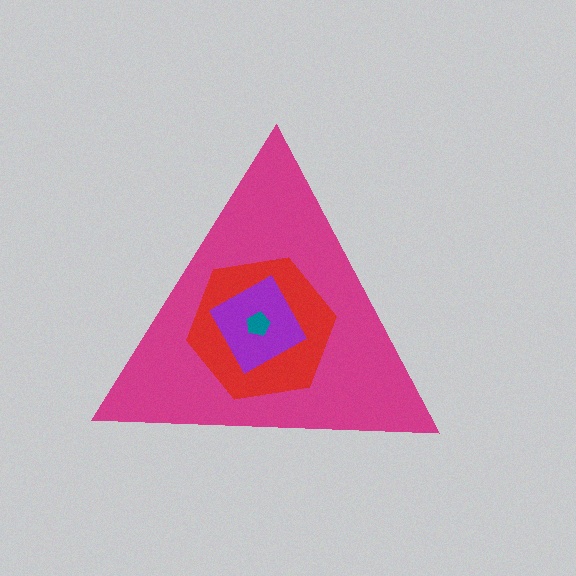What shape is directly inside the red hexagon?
The purple diamond.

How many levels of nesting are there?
4.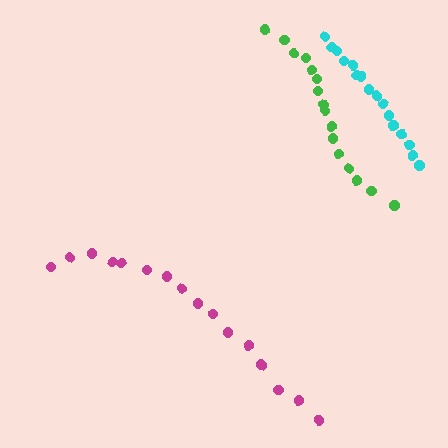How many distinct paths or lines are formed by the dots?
There are 3 distinct paths.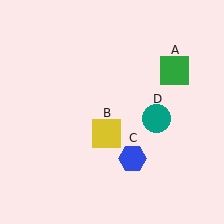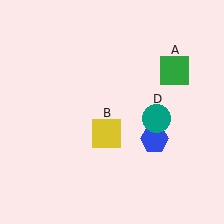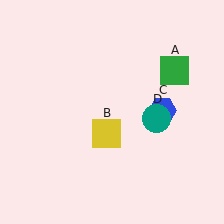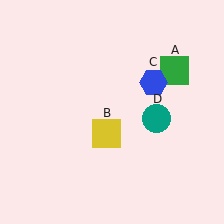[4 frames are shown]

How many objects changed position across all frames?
1 object changed position: blue hexagon (object C).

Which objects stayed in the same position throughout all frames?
Green square (object A) and yellow square (object B) and teal circle (object D) remained stationary.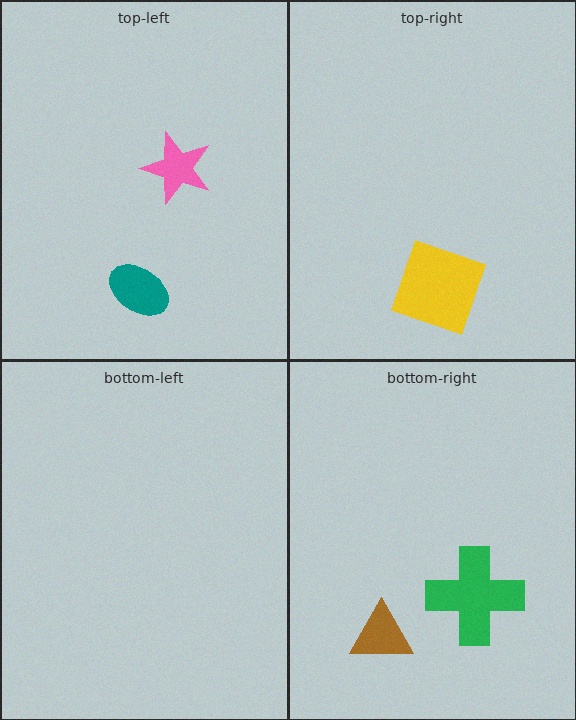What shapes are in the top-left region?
The pink star, the teal ellipse.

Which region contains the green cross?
The bottom-right region.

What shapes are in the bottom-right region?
The green cross, the brown triangle.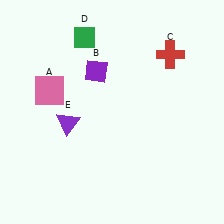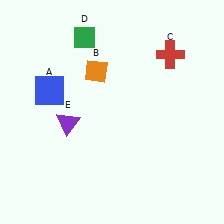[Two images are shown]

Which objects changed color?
A changed from pink to blue. B changed from purple to orange.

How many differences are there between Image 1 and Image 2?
There are 2 differences between the two images.